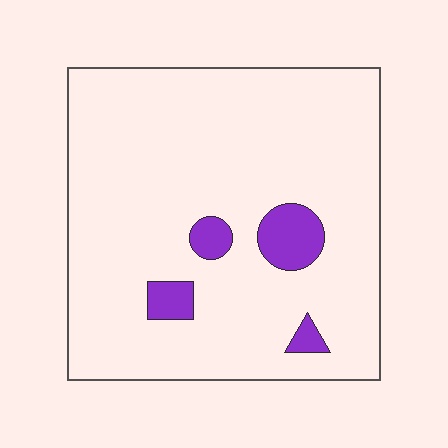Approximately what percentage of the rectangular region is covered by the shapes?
Approximately 10%.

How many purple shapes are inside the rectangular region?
4.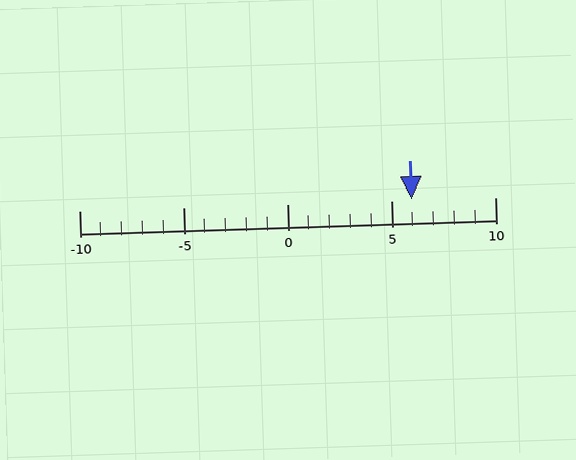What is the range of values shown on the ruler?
The ruler shows values from -10 to 10.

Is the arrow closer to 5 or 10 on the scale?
The arrow is closer to 5.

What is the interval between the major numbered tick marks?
The major tick marks are spaced 5 units apart.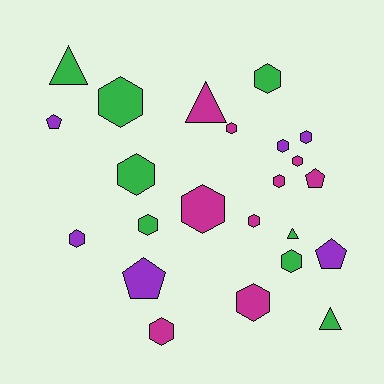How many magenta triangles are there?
There is 1 magenta triangle.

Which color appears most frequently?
Magenta, with 9 objects.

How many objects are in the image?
There are 23 objects.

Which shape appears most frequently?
Hexagon, with 15 objects.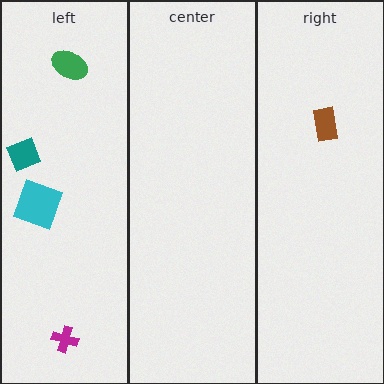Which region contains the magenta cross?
The left region.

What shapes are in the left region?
The teal diamond, the green ellipse, the magenta cross, the cyan square.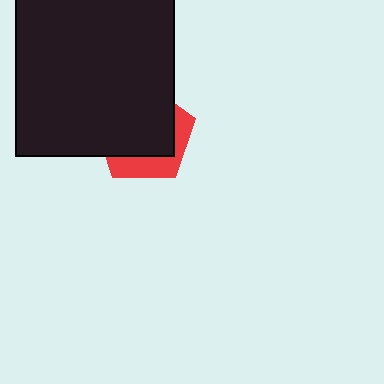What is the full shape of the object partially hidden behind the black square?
The partially hidden object is a red pentagon.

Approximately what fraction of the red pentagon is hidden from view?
Roughly 69% of the red pentagon is hidden behind the black square.